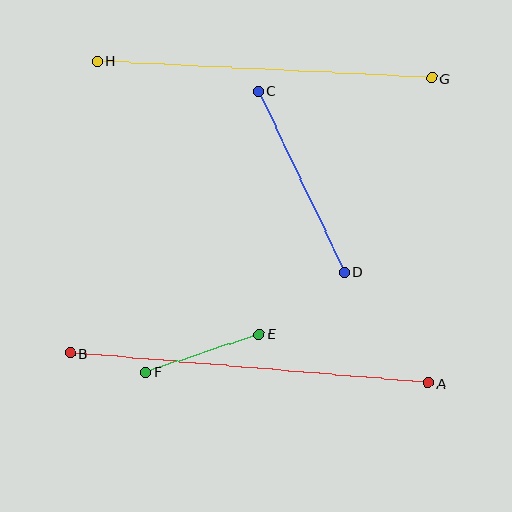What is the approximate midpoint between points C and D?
The midpoint is at approximately (301, 182) pixels.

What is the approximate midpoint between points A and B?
The midpoint is at approximately (249, 368) pixels.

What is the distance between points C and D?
The distance is approximately 200 pixels.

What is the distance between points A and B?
The distance is approximately 359 pixels.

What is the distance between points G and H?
The distance is approximately 335 pixels.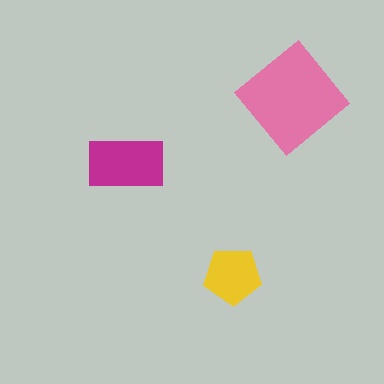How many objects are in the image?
There are 3 objects in the image.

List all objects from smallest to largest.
The yellow pentagon, the magenta rectangle, the pink diamond.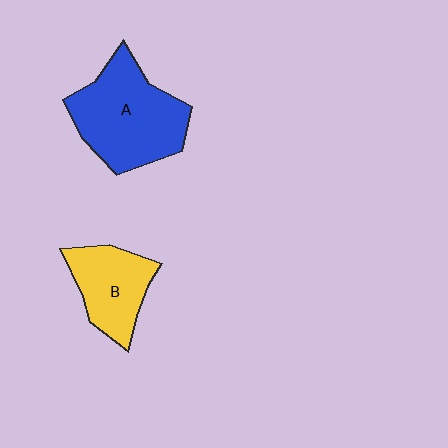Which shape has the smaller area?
Shape B (yellow).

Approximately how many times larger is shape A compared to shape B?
Approximately 1.6 times.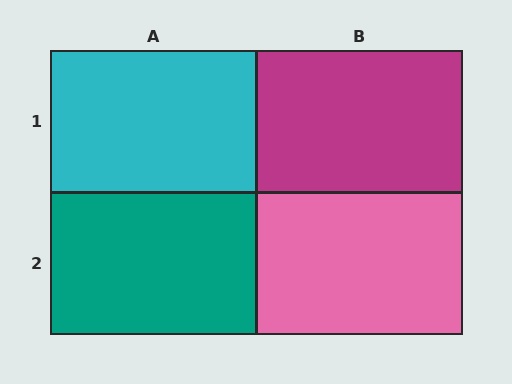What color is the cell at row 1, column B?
Magenta.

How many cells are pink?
1 cell is pink.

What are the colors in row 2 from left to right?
Teal, pink.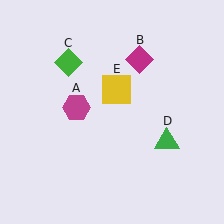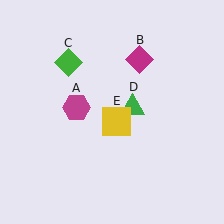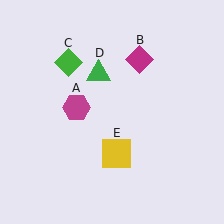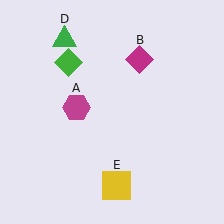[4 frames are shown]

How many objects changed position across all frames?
2 objects changed position: green triangle (object D), yellow square (object E).